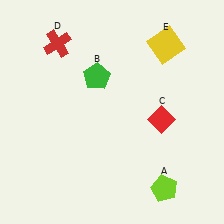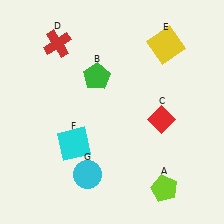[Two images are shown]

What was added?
A cyan square (F), a cyan circle (G) were added in Image 2.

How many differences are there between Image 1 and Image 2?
There are 2 differences between the two images.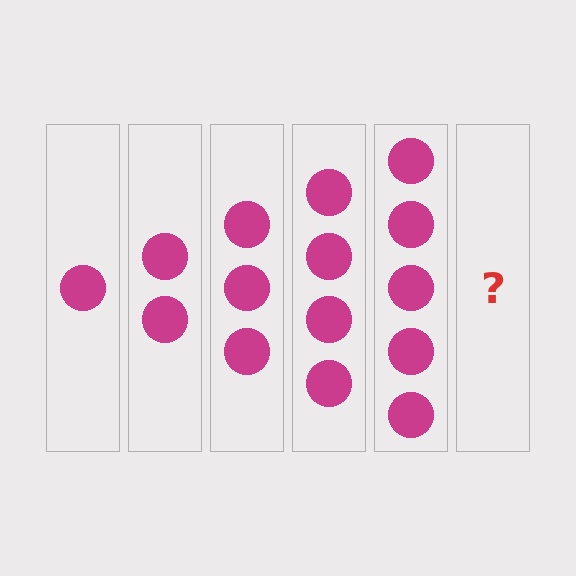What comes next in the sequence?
The next element should be 6 circles.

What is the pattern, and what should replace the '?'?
The pattern is that each step adds one more circle. The '?' should be 6 circles.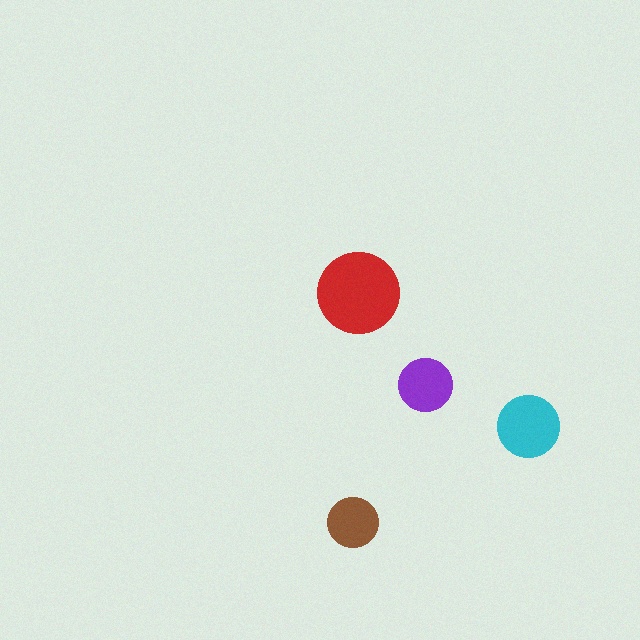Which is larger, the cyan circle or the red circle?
The red one.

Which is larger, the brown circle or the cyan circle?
The cyan one.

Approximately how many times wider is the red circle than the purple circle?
About 1.5 times wider.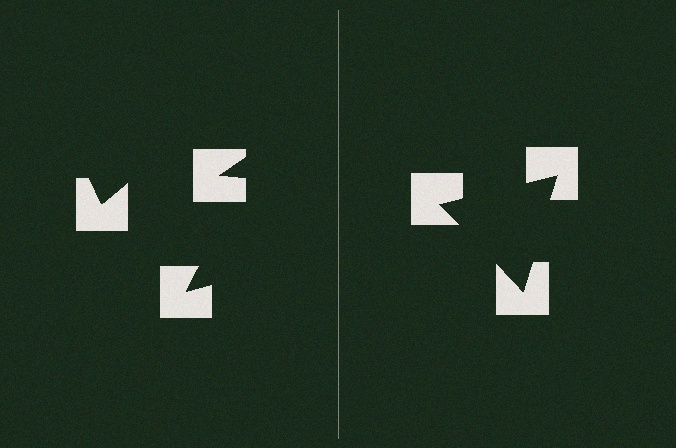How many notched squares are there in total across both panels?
6 — 3 on each side.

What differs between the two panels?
The notched squares are positioned identically on both sides; only the wedge orientations differ. On the right they align to a triangle; on the left they are misaligned.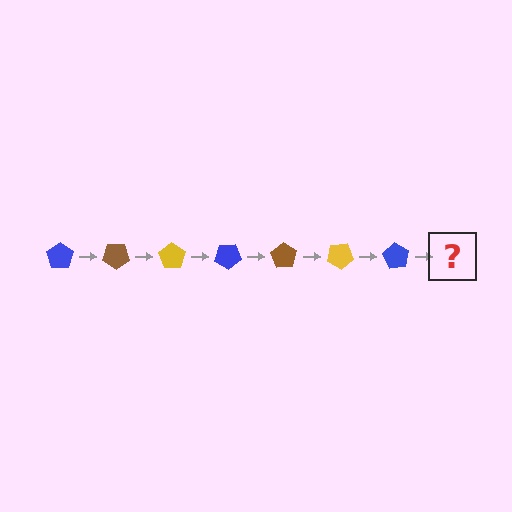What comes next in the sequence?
The next element should be a brown pentagon, rotated 245 degrees from the start.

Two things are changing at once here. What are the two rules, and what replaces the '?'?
The two rules are that it rotates 35 degrees each step and the color cycles through blue, brown, and yellow. The '?' should be a brown pentagon, rotated 245 degrees from the start.